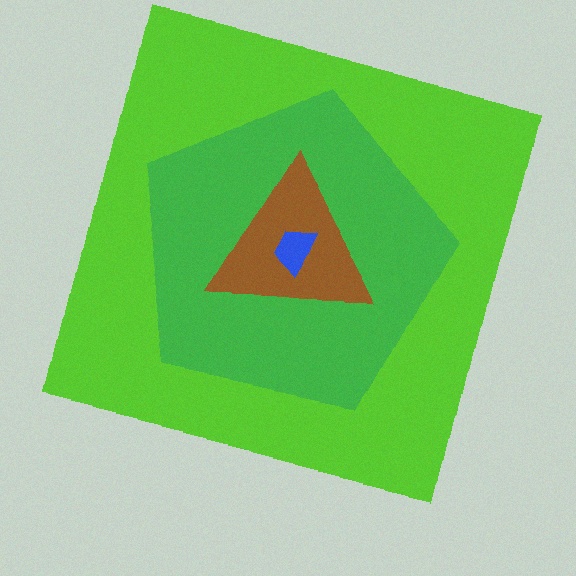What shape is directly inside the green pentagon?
The brown triangle.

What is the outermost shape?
The lime square.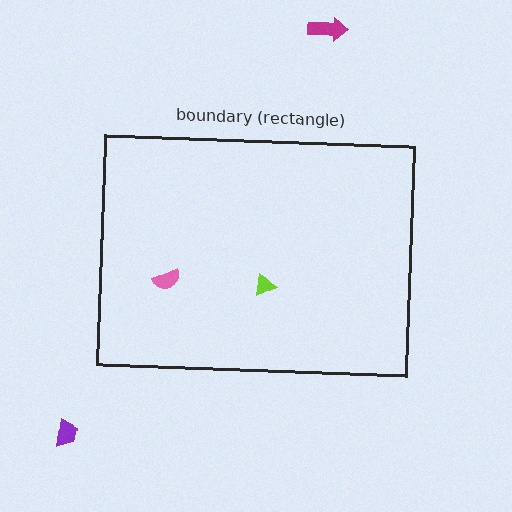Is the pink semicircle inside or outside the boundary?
Inside.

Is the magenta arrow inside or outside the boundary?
Outside.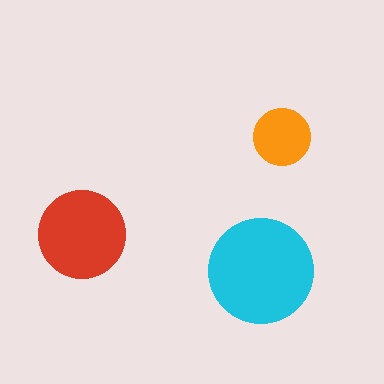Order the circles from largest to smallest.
the cyan one, the red one, the orange one.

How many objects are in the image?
There are 3 objects in the image.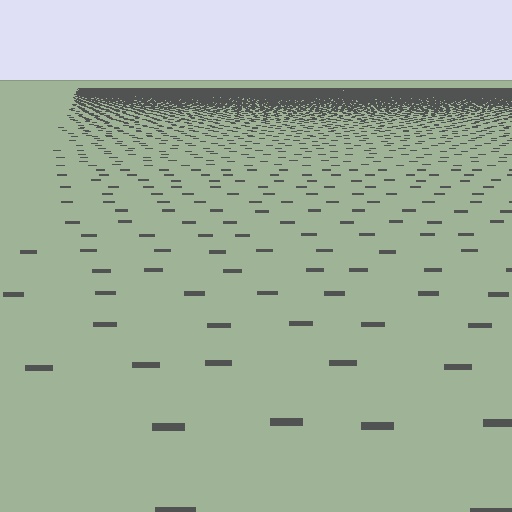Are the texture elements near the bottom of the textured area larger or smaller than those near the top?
Larger. Near the bottom, elements are closer to the viewer and appear at a bigger on-screen size.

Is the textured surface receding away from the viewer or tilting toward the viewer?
The surface is receding away from the viewer. Texture elements get smaller and denser toward the top.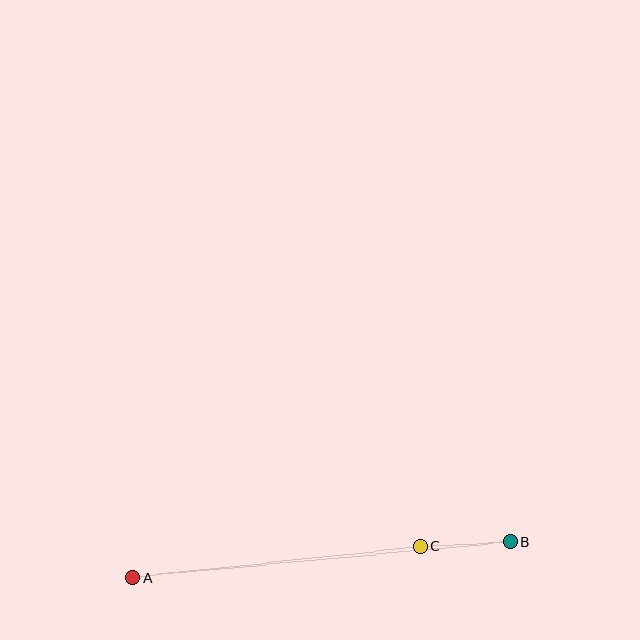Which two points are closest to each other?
Points B and C are closest to each other.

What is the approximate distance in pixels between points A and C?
The distance between A and C is approximately 289 pixels.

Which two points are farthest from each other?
Points A and B are farthest from each other.